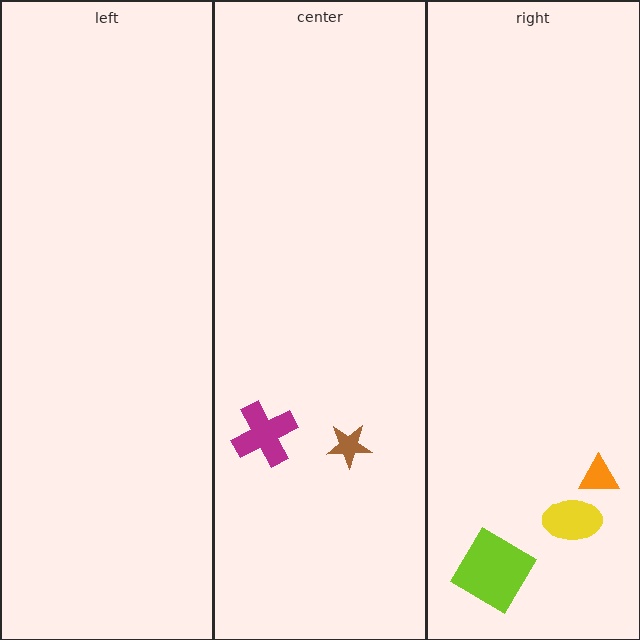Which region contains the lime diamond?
The right region.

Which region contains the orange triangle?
The right region.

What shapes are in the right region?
The orange triangle, the yellow ellipse, the lime diamond.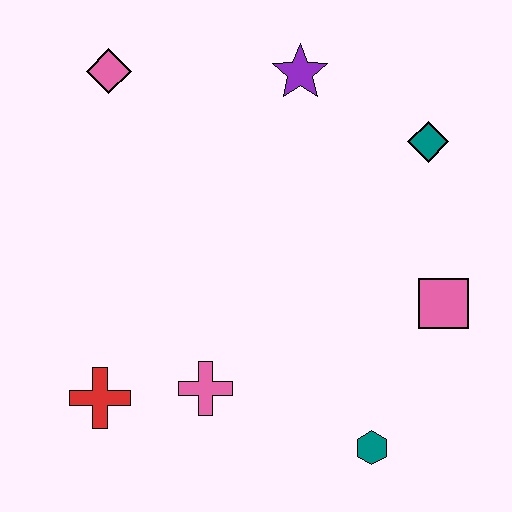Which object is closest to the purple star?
The teal diamond is closest to the purple star.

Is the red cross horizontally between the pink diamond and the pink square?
No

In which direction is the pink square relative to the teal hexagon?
The pink square is above the teal hexagon.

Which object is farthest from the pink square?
The pink diamond is farthest from the pink square.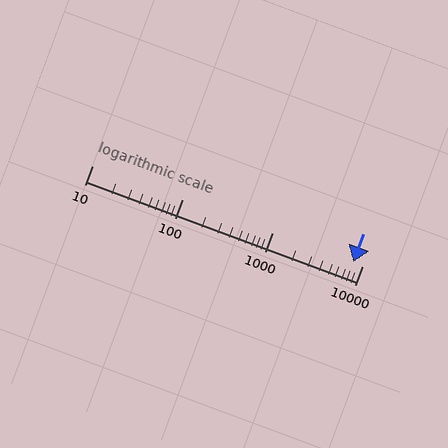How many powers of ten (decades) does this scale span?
The scale spans 3 decades, from 10 to 10000.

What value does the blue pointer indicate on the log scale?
The pointer indicates approximately 7900.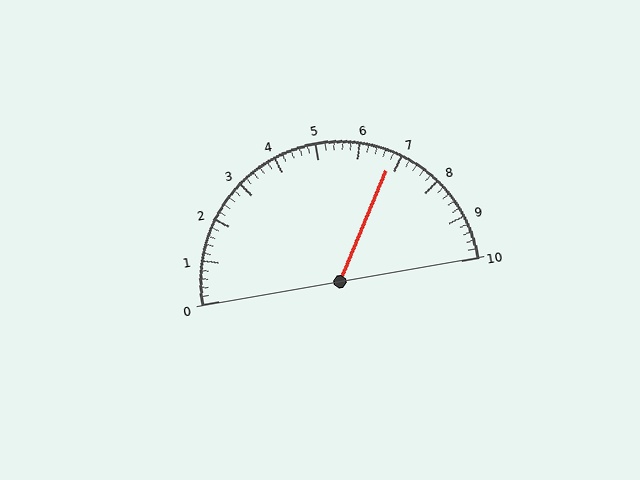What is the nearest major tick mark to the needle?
The nearest major tick mark is 7.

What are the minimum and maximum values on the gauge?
The gauge ranges from 0 to 10.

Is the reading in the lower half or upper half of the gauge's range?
The reading is in the upper half of the range (0 to 10).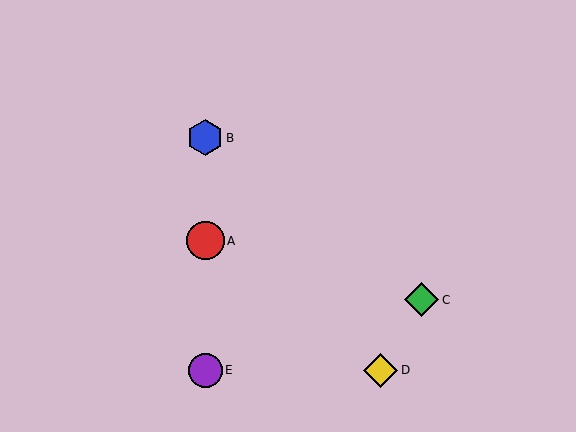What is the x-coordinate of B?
Object B is at x≈205.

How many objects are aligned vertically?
3 objects (A, B, E) are aligned vertically.